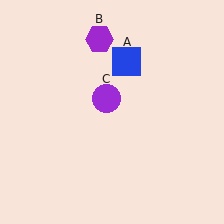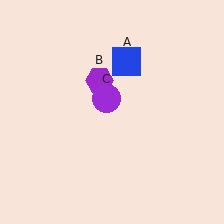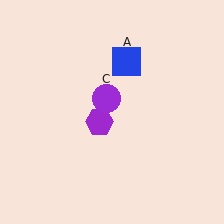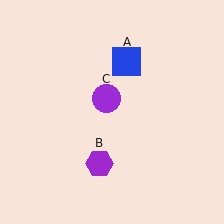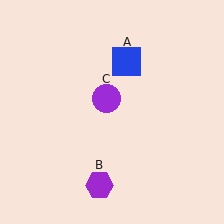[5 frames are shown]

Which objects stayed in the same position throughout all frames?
Blue square (object A) and purple circle (object C) remained stationary.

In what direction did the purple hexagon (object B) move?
The purple hexagon (object B) moved down.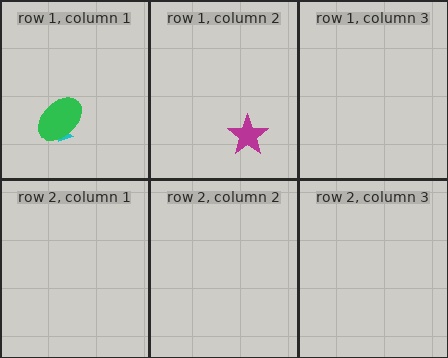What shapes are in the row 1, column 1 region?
The cyan arrow, the green ellipse.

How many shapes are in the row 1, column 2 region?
1.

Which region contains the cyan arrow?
The row 1, column 1 region.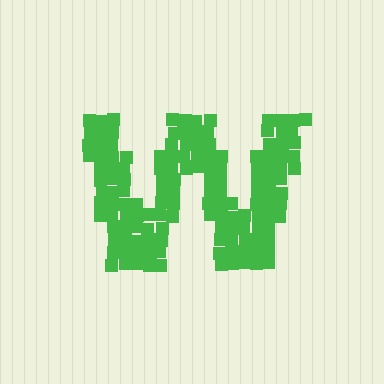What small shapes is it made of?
It is made of small squares.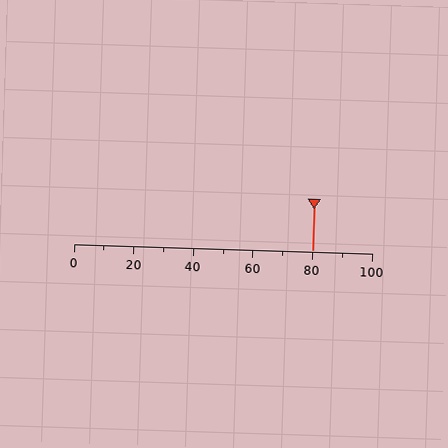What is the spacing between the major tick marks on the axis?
The major ticks are spaced 20 apart.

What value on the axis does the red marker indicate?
The marker indicates approximately 80.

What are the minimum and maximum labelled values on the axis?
The axis runs from 0 to 100.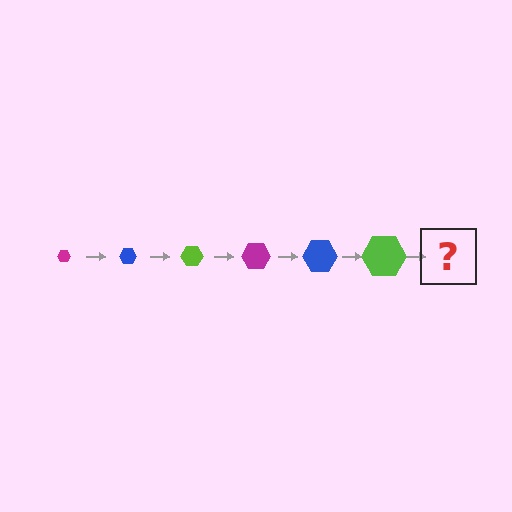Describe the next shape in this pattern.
It should be a magenta hexagon, larger than the previous one.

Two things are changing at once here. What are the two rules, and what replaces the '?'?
The two rules are that the hexagon grows larger each step and the color cycles through magenta, blue, and lime. The '?' should be a magenta hexagon, larger than the previous one.